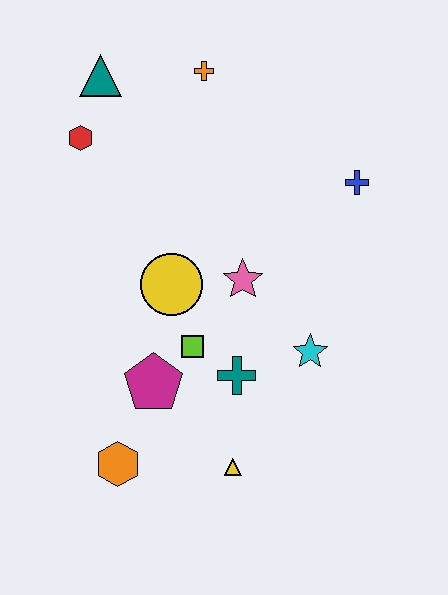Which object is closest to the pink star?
The yellow circle is closest to the pink star.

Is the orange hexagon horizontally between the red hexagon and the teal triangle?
No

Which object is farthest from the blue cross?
The orange hexagon is farthest from the blue cross.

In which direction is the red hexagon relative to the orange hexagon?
The red hexagon is above the orange hexagon.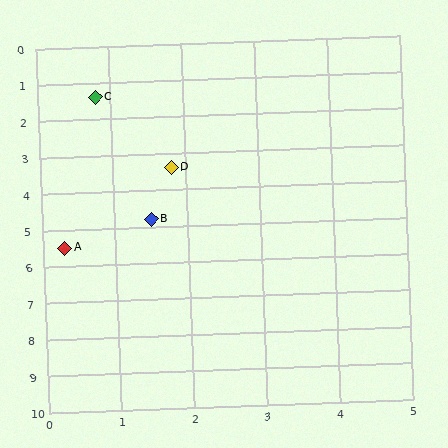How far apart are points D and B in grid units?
Points D and B are about 1.4 grid units apart.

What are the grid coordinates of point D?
Point D is at approximately (1.8, 3.4).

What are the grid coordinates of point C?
Point C is at approximately (0.8, 1.4).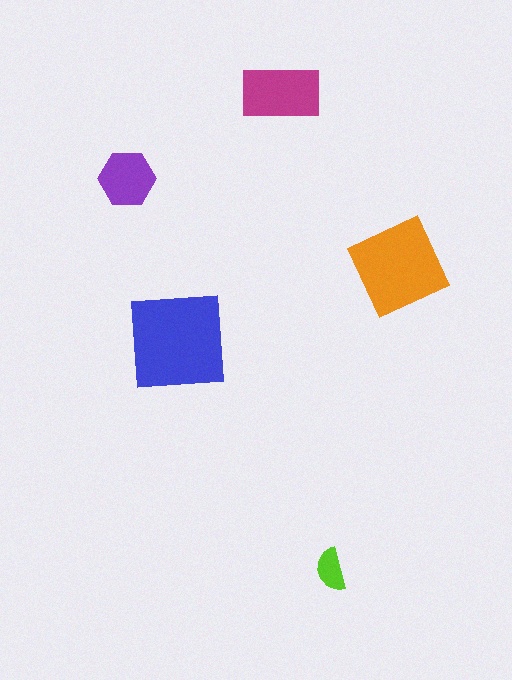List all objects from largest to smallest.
The blue square, the orange square, the magenta rectangle, the purple hexagon, the lime semicircle.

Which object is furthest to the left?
The purple hexagon is leftmost.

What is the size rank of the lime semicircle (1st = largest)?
5th.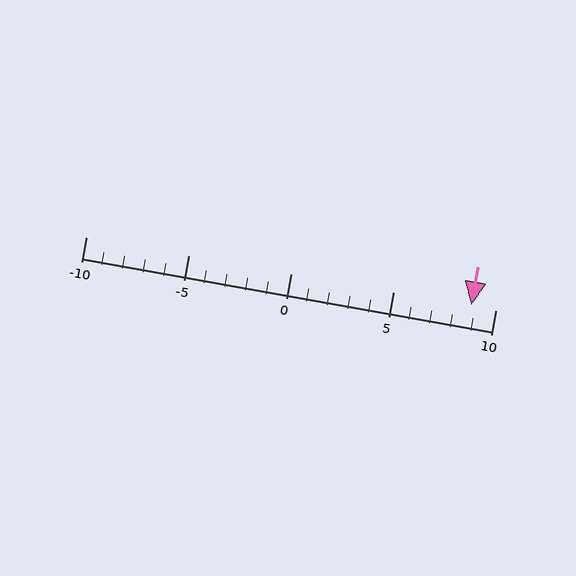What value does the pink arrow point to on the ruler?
The pink arrow points to approximately 9.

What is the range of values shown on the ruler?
The ruler shows values from -10 to 10.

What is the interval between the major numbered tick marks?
The major tick marks are spaced 5 units apart.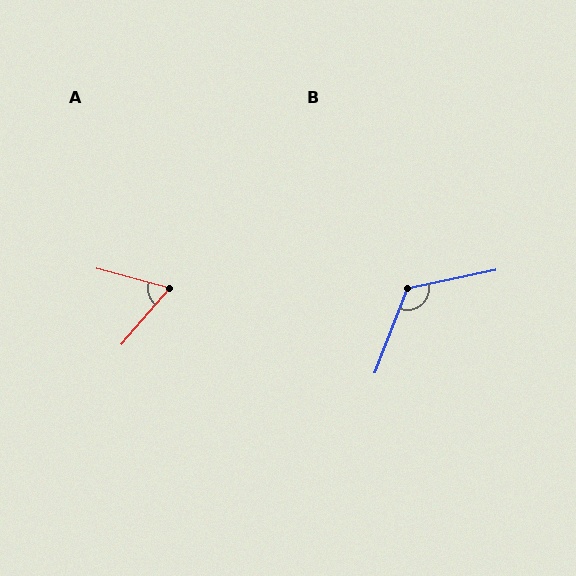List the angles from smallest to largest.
A (64°), B (123°).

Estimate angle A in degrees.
Approximately 64 degrees.